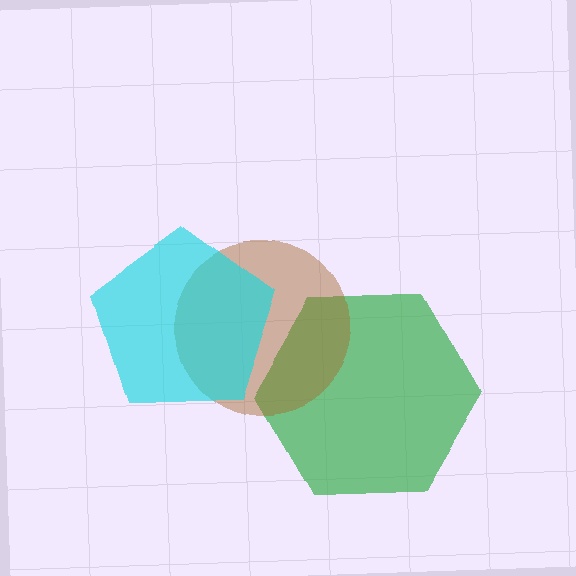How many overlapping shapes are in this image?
There are 3 overlapping shapes in the image.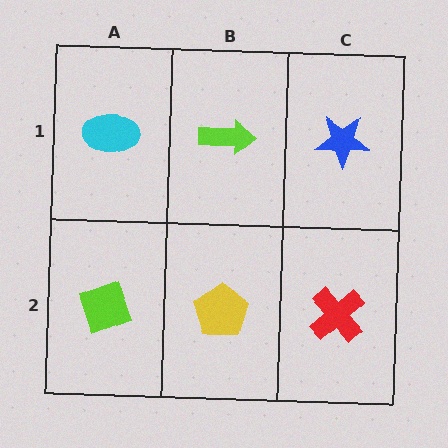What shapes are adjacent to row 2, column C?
A blue star (row 1, column C), a yellow pentagon (row 2, column B).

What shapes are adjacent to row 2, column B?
A lime arrow (row 1, column B), a lime diamond (row 2, column A), a red cross (row 2, column C).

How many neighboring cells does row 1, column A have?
2.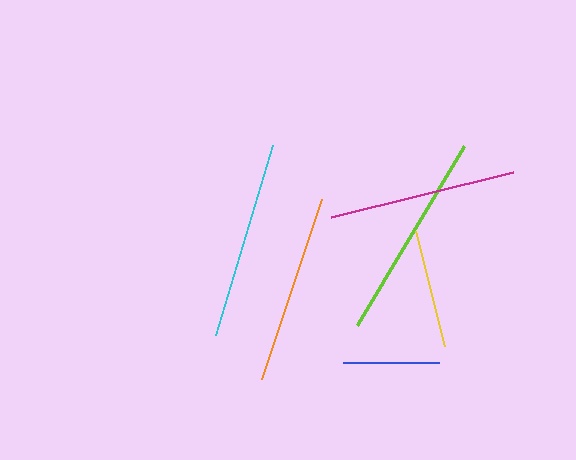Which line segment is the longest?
The lime line is the longest at approximately 209 pixels.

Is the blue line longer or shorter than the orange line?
The orange line is longer than the blue line.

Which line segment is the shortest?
The blue line is the shortest at approximately 96 pixels.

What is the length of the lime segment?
The lime segment is approximately 209 pixels long.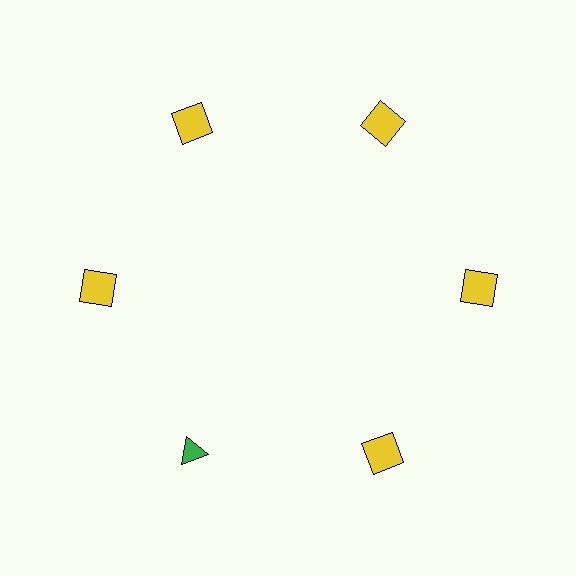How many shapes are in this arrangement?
There are 6 shapes arranged in a ring pattern.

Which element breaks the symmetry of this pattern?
The green triangle at roughly the 7 o'clock position breaks the symmetry. All other shapes are yellow squares.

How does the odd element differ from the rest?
It differs in both color (green instead of yellow) and shape (triangle instead of square).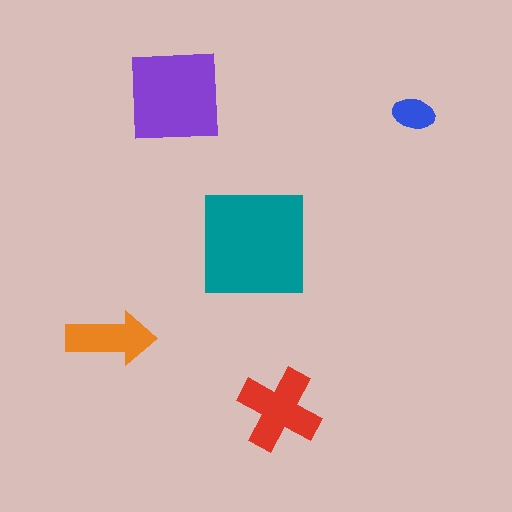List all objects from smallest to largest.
The blue ellipse, the orange arrow, the red cross, the purple square, the teal square.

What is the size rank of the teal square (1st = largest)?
1st.